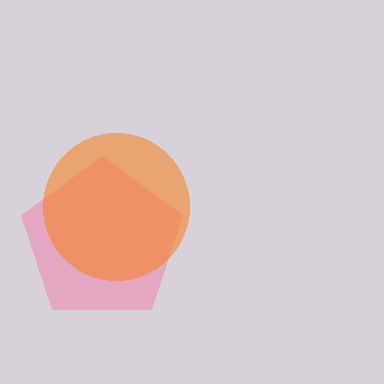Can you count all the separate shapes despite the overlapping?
Yes, there are 2 separate shapes.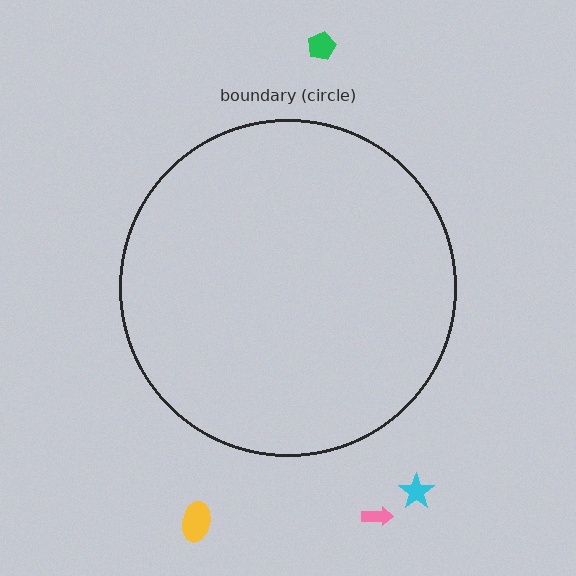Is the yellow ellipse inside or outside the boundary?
Outside.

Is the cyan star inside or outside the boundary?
Outside.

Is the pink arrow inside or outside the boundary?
Outside.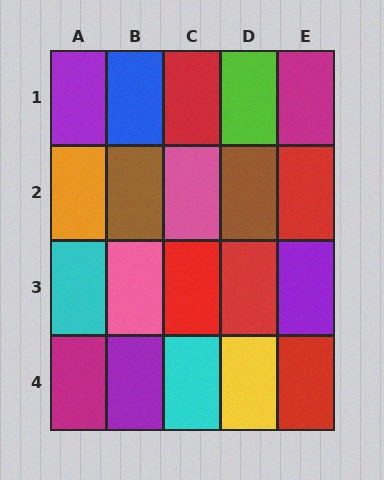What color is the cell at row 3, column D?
Red.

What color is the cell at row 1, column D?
Lime.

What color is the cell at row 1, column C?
Red.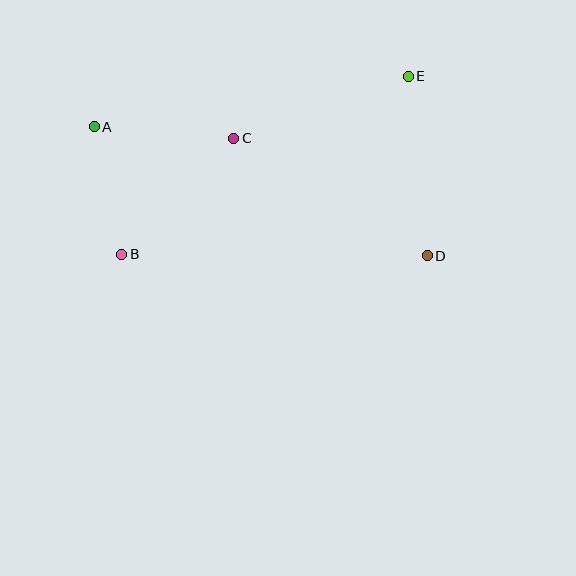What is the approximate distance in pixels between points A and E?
The distance between A and E is approximately 318 pixels.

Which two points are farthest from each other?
Points A and D are farthest from each other.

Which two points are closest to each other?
Points A and B are closest to each other.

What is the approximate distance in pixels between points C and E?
The distance between C and E is approximately 185 pixels.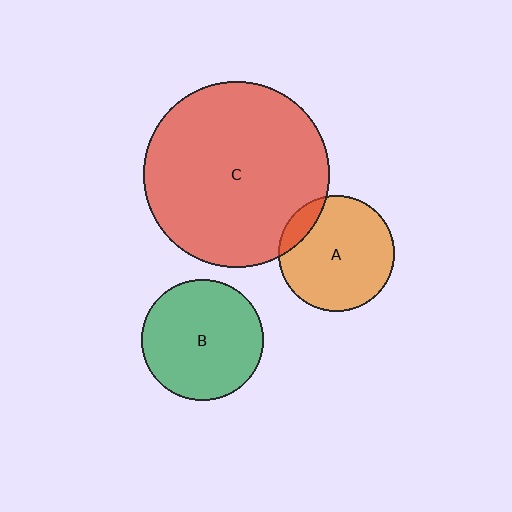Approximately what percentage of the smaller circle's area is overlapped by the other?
Approximately 10%.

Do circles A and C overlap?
Yes.